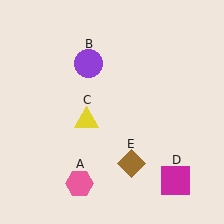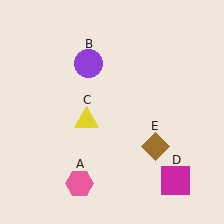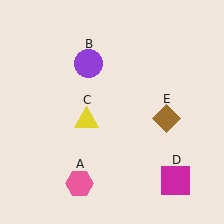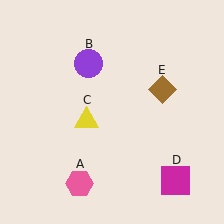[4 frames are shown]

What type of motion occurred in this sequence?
The brown diamond (object E) rotated counterclockwise around the center of the scene.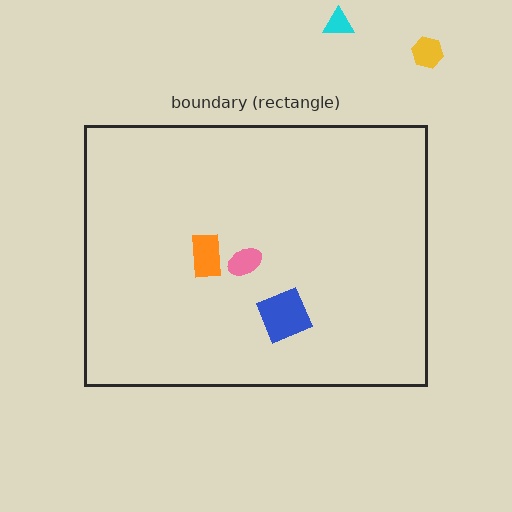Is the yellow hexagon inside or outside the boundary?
Outside.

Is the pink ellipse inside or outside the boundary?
Inside.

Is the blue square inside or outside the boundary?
Inside.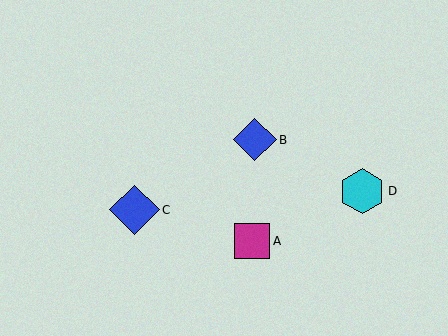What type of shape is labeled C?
Shape C is a blue diamond.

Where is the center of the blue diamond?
The center of the blue diamond is at (255, 140).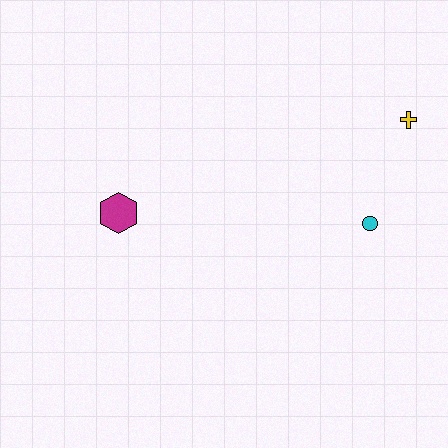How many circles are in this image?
There is 1 circle.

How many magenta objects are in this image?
There is 1 magenta object.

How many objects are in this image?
There are 3 objects.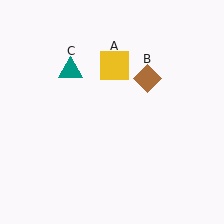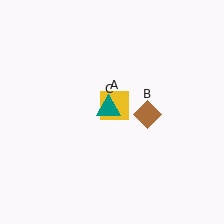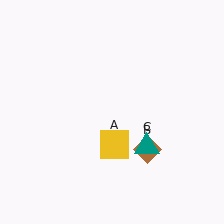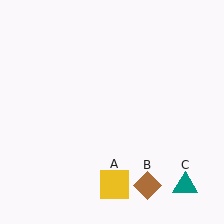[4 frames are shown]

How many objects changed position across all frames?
3 objects changed position: yellow square (object A), brown diamond (object B), teal triangle (object C).